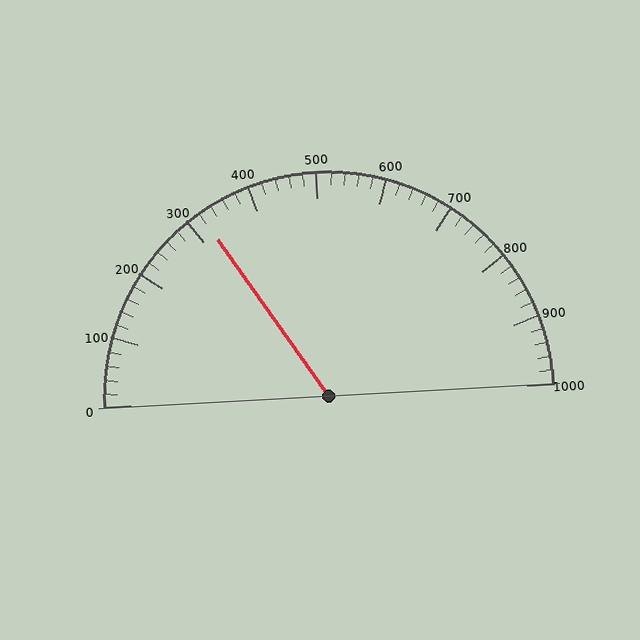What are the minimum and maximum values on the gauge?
The gauge ranges from 0 to 1000.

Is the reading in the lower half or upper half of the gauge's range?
The reading is in the lower half of the range (0 to 1000).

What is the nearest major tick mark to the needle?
The nearest major tick mark is 300.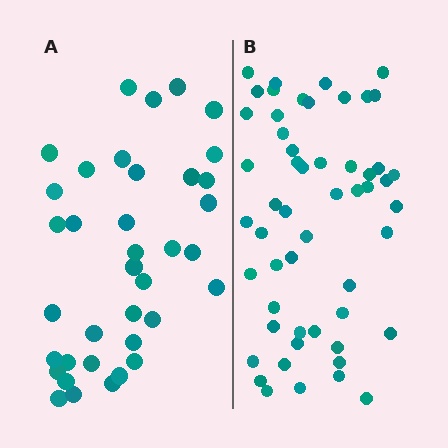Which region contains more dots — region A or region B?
Region B (the right region) has more dots.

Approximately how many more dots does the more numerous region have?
Region B has approximately 15 more dots than region A.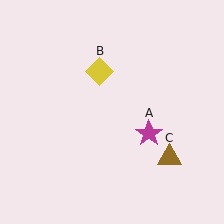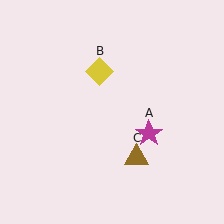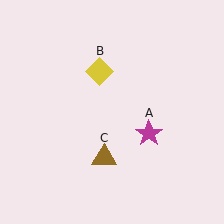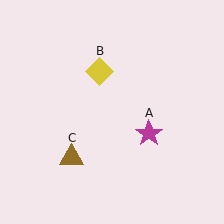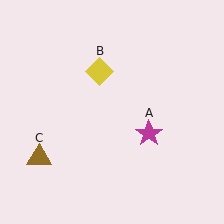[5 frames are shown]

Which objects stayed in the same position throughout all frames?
Magenta star (object A) and yellow diamond (object B) remained stationary.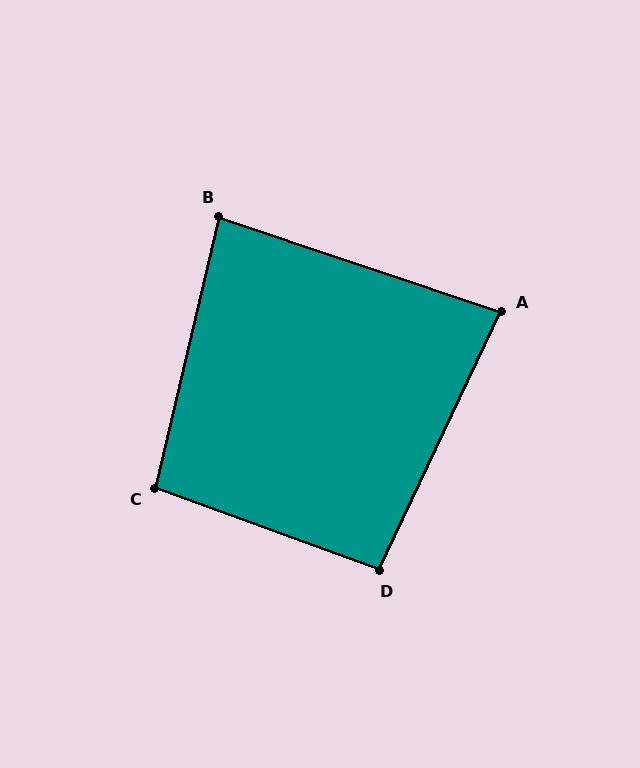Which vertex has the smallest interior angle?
A, at approximately 83 degrees.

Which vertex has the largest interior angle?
C, at approximately 97 degrees.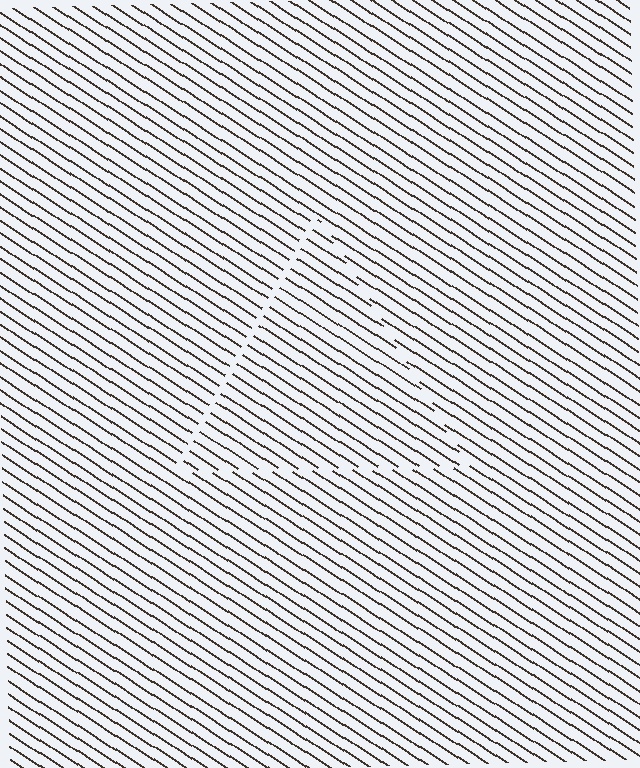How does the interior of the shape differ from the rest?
The interior of the shape contains the same grating, shifted by half a period — the contour is defined by the phase discontinuity where line-ends from the inner and outer gratings abut.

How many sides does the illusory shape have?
3 sides — the line-ends trace a triangle.